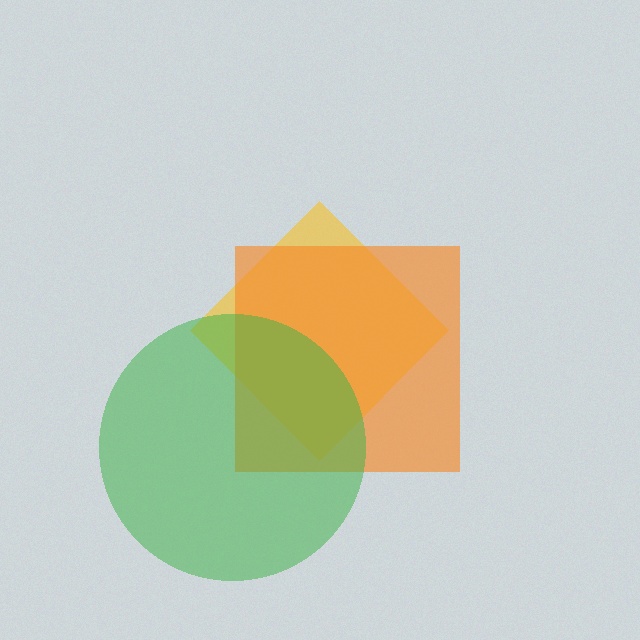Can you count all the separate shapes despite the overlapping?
Yes, there are 3 separate shapes.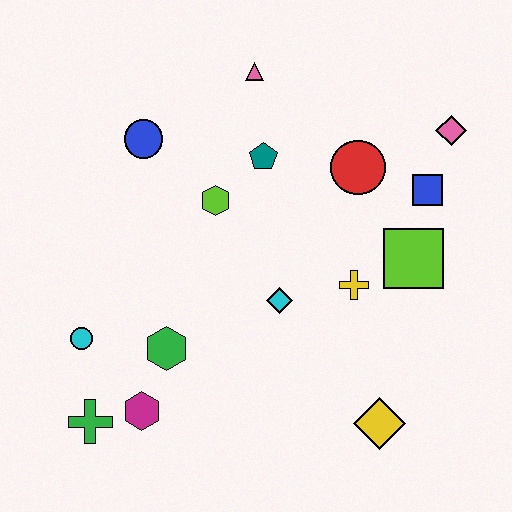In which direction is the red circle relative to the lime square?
The red circle is above the lime square.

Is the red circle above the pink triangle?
No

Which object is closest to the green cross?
The magenta hexagon is closest to the green cross.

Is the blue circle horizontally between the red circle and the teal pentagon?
No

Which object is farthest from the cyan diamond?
The pink diamond is farthest from the cyan diamond.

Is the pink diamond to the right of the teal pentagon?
Yes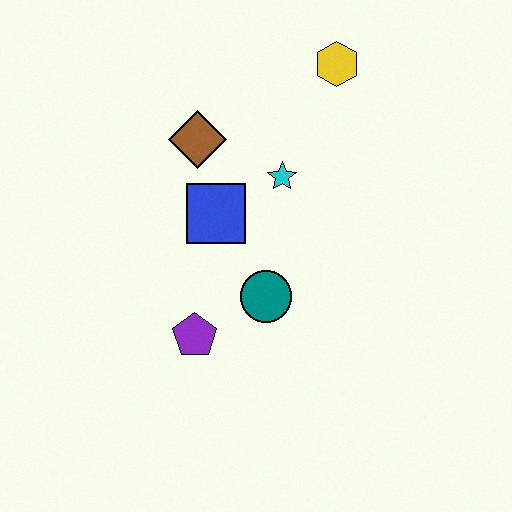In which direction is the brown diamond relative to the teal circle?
The brown diamond is above the teal circle.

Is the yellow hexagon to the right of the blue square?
Yes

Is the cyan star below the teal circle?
No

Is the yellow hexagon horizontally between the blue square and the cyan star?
No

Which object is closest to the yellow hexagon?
The cyan star is closest to the yellow hexagon.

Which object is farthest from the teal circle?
The yellow hexagon is farthest from the teal circle.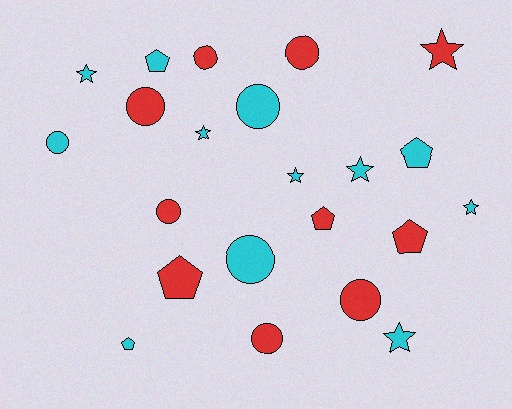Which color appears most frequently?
Cyan, with 12 objects.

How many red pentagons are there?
There are 3 red pentagons.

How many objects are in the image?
There are 22 objects.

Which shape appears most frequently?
Circle, with 9 objects.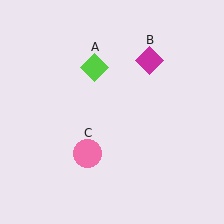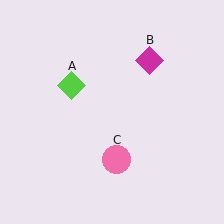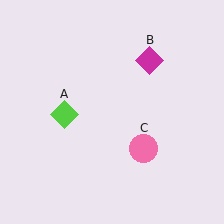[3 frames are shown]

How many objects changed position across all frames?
2 objects changed position: lime diamond (object A), pink circle (object C).